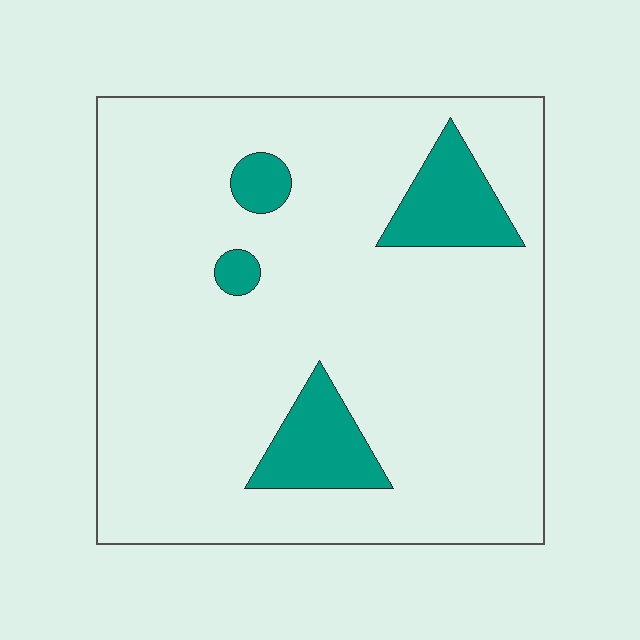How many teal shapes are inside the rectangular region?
4.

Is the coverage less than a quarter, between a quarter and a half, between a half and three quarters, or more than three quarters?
Less than a quarter.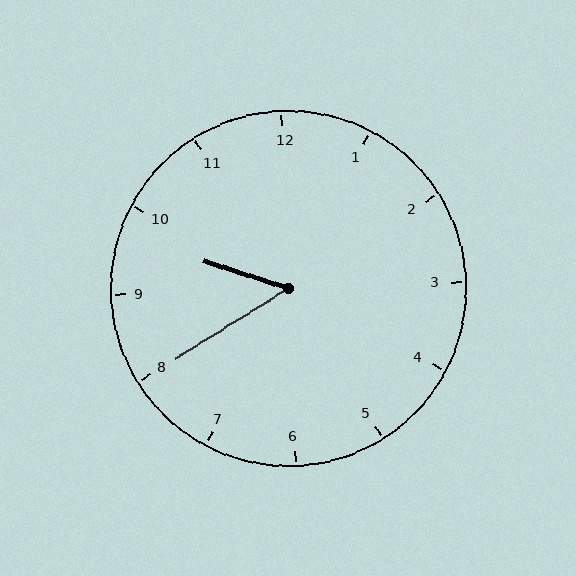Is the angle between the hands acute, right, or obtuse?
It is acute.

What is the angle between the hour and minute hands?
Approximately 50 degrees.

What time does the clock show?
9:40.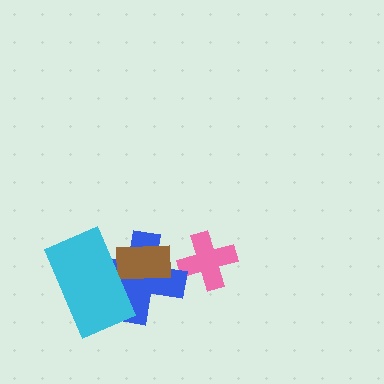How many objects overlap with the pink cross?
0 objects overlap with the pink cross.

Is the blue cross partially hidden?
Yes, it is partially covered by another shape.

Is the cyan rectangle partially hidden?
No, no other shape covers it.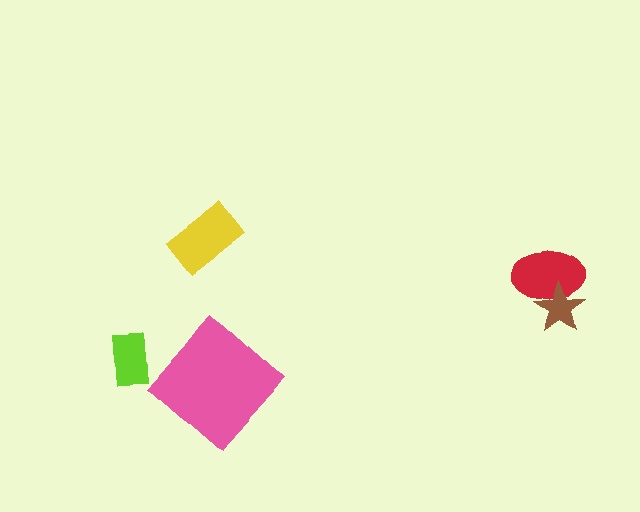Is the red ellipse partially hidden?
Yes, it is partially covered by another shape.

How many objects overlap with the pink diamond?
0 objects overlap with the pink diamond.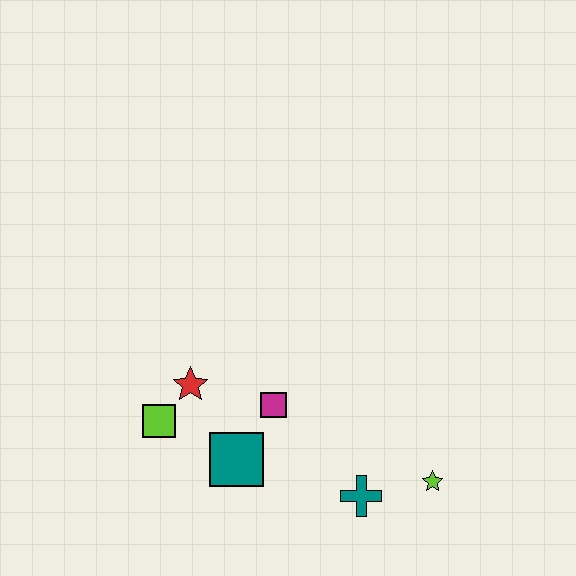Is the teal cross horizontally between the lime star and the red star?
Yes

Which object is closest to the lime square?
The red star is closest to the lime square.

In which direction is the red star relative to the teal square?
The red star is above the teal square.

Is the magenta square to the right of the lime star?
No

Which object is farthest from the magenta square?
The lime star is farthest from the magenta square.